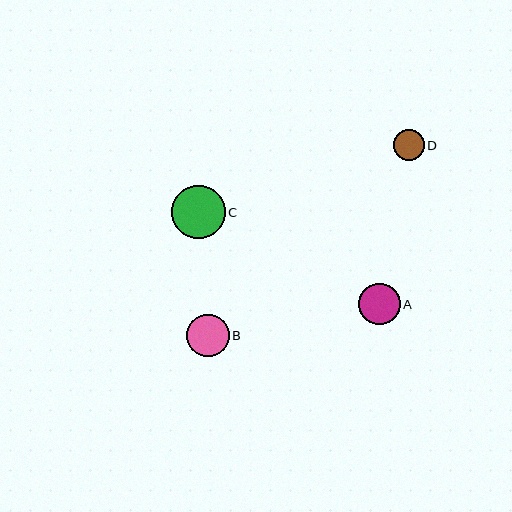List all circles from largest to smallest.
From largest to smallest: C, B, A, D.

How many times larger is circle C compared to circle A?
Circle C is approximately 1.3 times the size of circle A.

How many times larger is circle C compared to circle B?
Circle C is approximately 1.3 times the size of circle B.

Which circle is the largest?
Circle C is the largest with a size of approximately 54 pixels.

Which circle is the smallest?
Circle D is the smallest with a size of approximately 30 pixels.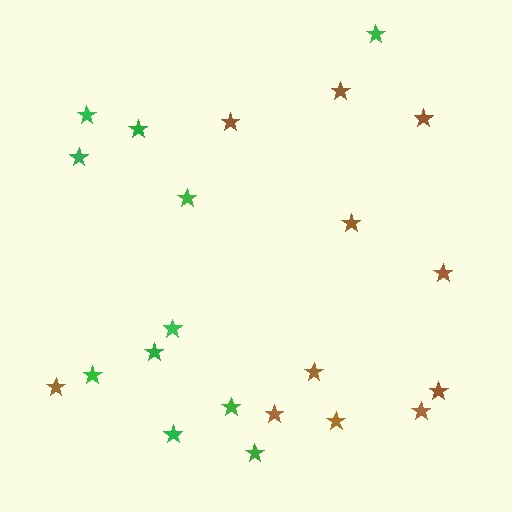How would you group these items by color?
There are 2 groups: one group of brown stars (11) and one group of green stars (11).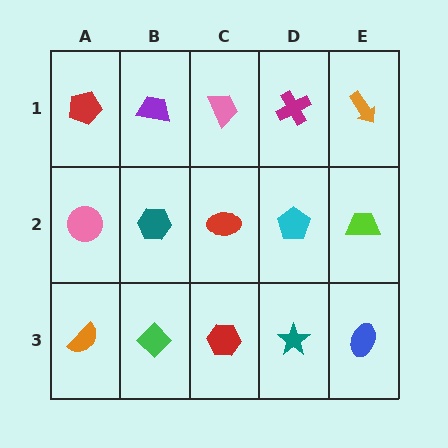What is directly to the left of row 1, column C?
A purple trapezoid.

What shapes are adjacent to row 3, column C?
A red ellipse (row 2, column C), a green diamond (row 3, column B), a teal star (row 3, column D).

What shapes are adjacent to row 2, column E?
An orange arrow (row 1, column E), a blue ellipse (row 3, column E), a cyan pentagon (row 2, column D).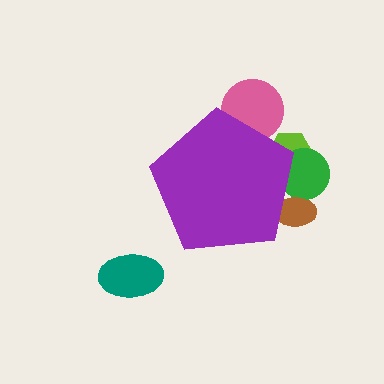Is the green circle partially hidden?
Yes, the green circle is partially hidden behind the purple pentagon.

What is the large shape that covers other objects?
A purple pentagon.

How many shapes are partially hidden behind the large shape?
4 shapes are partially hidden.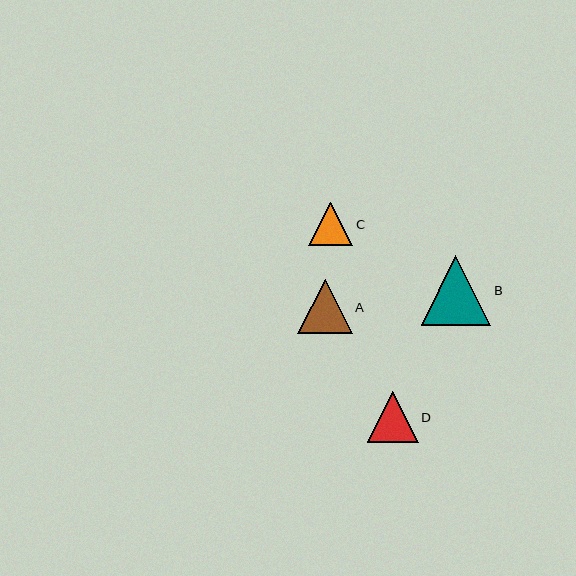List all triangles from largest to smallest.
From largest to smallest: B, A, D, C.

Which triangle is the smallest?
Triangle C is the smallest with a size of approximately 44 pixels.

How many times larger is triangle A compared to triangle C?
Triangle A is approximately 1.2 times the size of triangle C.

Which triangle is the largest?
Triangle B is the largest with a size of approximately 70 pixels.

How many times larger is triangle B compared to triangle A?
Triangle B is approximately 1.3 times the size of triangle A.